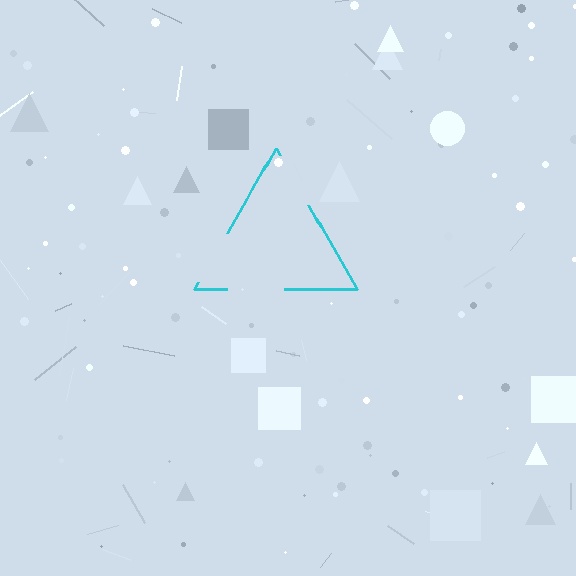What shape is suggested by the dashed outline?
The dashed outline suggests a triangle.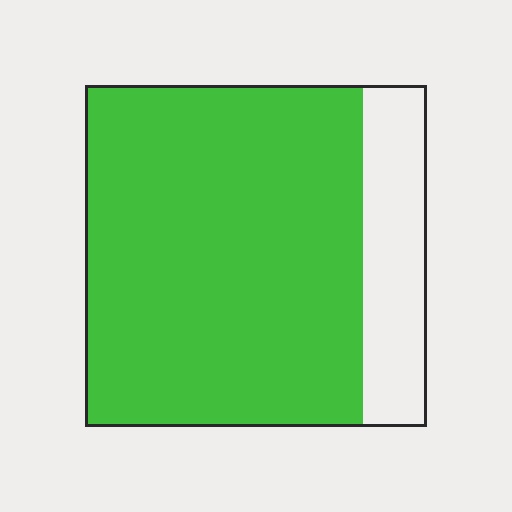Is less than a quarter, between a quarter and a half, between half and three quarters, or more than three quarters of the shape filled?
More than three quarters.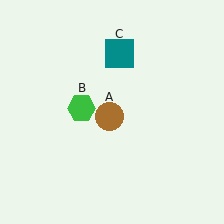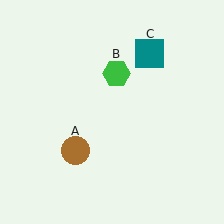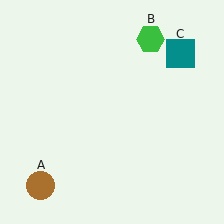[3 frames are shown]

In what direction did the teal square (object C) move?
The teal square (object C) moved right.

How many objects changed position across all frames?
3 objects changed position: brown circle (object A), green hexagon (object B), teal square (object C).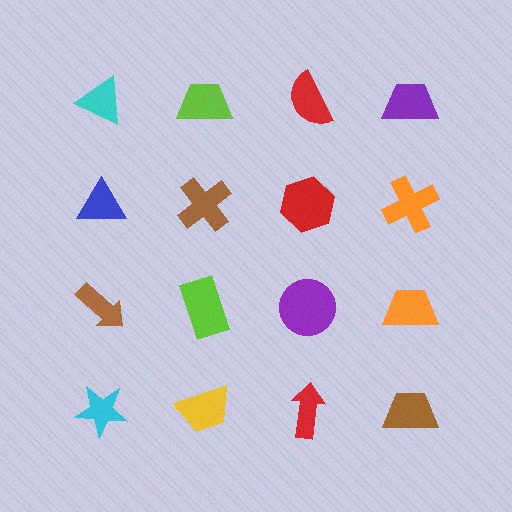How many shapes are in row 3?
4 shapes.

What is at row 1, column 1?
A cyan triangle.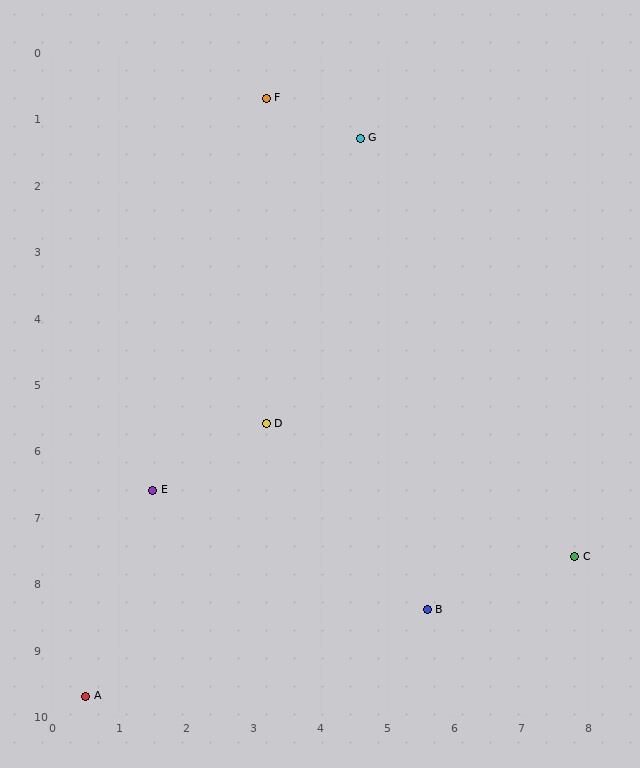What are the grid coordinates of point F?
Point F is at approximately (3.2, 0.7).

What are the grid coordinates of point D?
Point D is at approximately (3.2, 5.6).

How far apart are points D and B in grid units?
Points D and B are about 3.7 grid units apart.